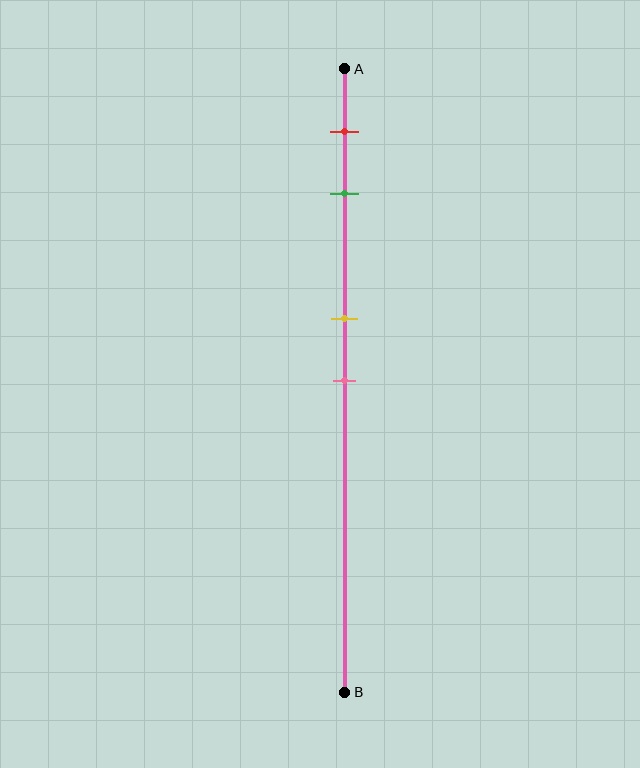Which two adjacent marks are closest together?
The yellow and pink marks are the closest adjacent pair.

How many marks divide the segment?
There are 4 marks dividing the segment.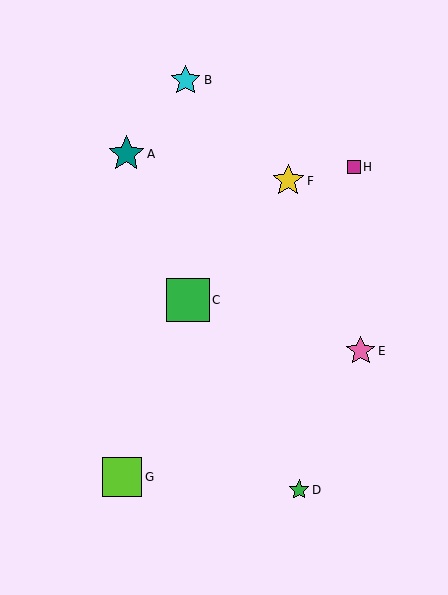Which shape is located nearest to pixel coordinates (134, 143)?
The teal star (labeled A) at (126, 154) is nearest to that location.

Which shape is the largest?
The green square (labeled C) is the largest.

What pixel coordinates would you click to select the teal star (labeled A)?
Click at (126, 154) to select the teal star A.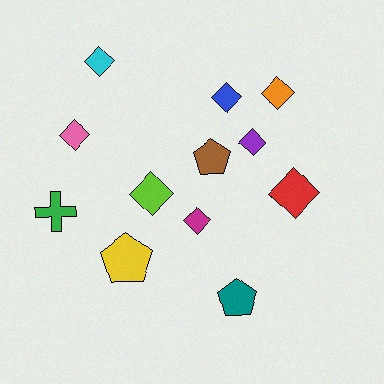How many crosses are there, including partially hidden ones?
There is 1 cross.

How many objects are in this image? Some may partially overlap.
There are 12 objects.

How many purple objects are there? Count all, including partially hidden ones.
There is 1 purple object.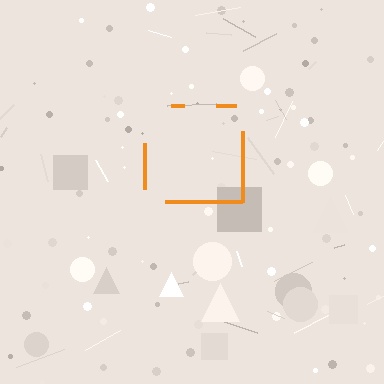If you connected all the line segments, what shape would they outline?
They would outline a square.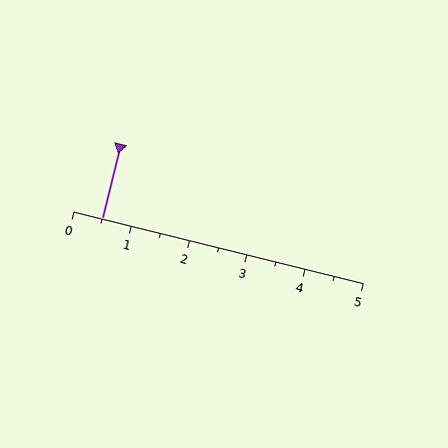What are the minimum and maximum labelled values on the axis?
The axis runs from 0 to 5.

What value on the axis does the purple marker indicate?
The marker indicates approximately 0.5.